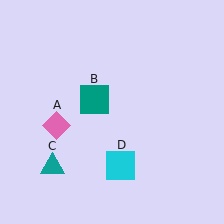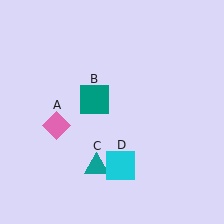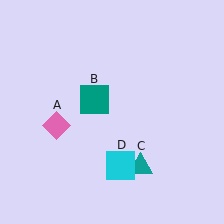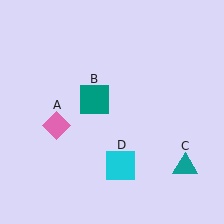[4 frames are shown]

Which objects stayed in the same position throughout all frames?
Pink diamond (object A) and teal square (object B) and cyan square (object D) remained stationary.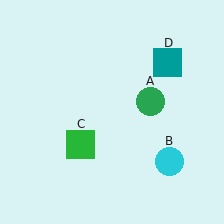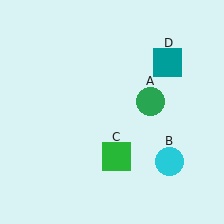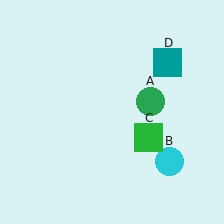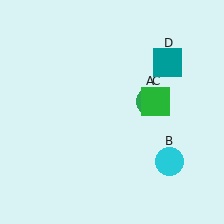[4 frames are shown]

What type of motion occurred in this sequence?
The green square (object C) rotated counterclockwise around the center of the scene.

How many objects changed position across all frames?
1 object changed position: green square (object C).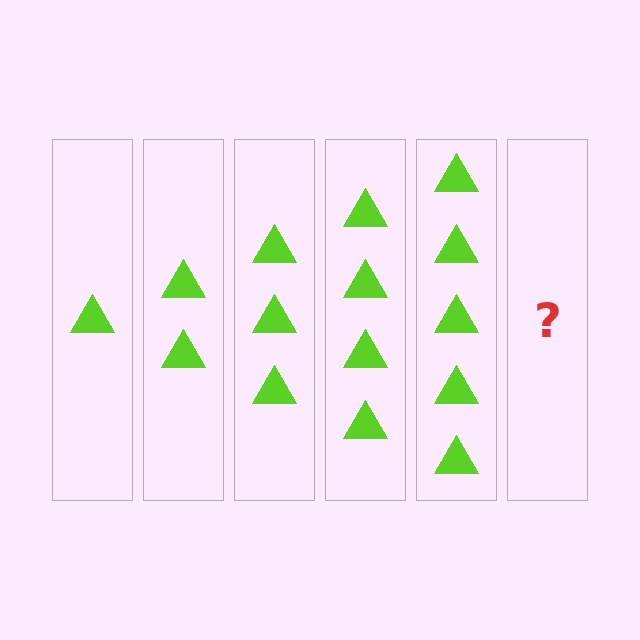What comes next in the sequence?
The next element should be 6 triangles.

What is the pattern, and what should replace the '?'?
The pattern is that each step adds one more triangle. The '?' should be 6 triangles.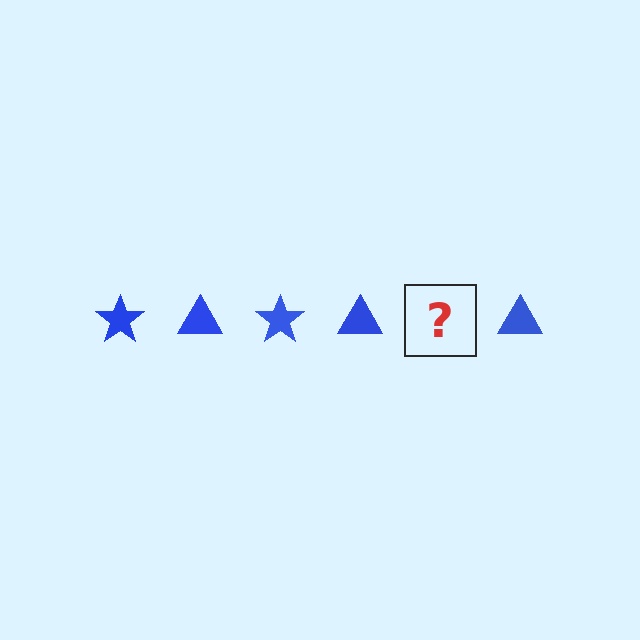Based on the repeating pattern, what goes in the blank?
The blank should be a blue star.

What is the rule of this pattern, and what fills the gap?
The rule is that the pattern cycles through star, triangle shapes in blue. The gap should be filled with a blue star.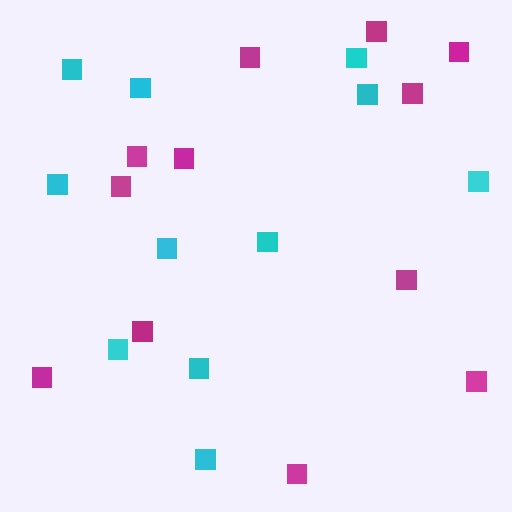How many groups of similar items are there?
There are 2 groups: one group of magenta squares (12) and one group of cyan squares (11).